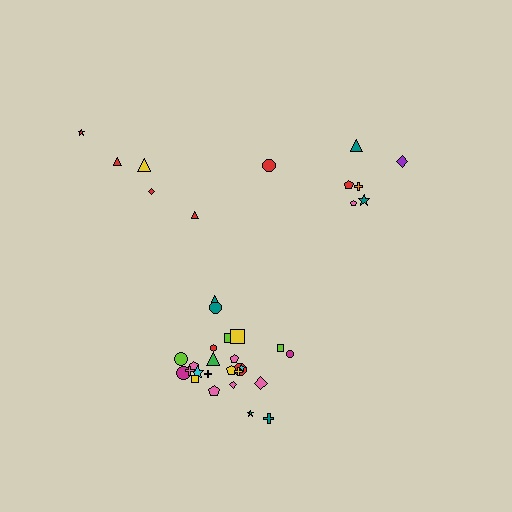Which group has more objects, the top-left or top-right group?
The top-right group.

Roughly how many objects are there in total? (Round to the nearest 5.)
Roughly 35 objects in total.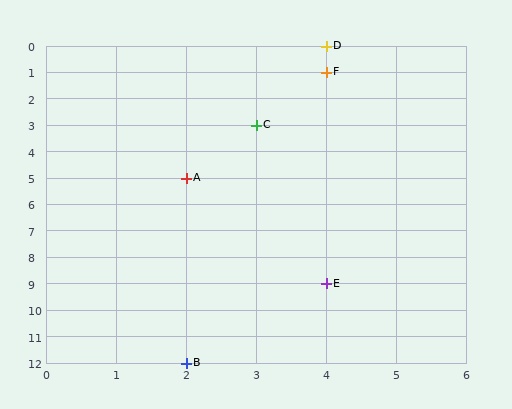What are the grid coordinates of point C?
Point C is at grid coordinates (3, 3).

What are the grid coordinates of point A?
Point A is at grid coordinates (2, 5).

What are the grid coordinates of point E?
Point E is at grid coordinates (4, 9).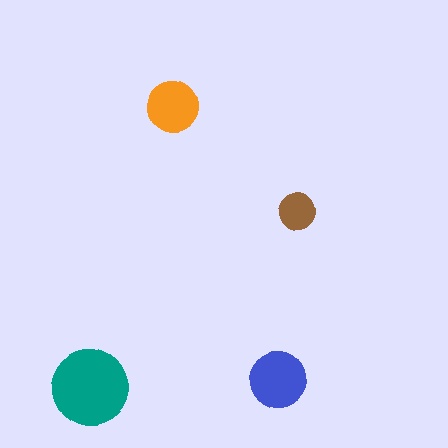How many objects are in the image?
There are 4 objects in the image.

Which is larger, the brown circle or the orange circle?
The orange one.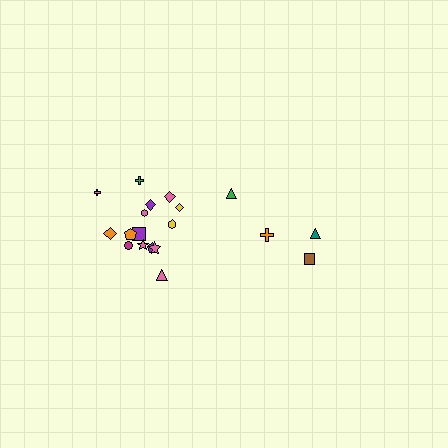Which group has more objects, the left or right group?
The left group.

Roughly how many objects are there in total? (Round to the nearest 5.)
Roughly 20 objects in total.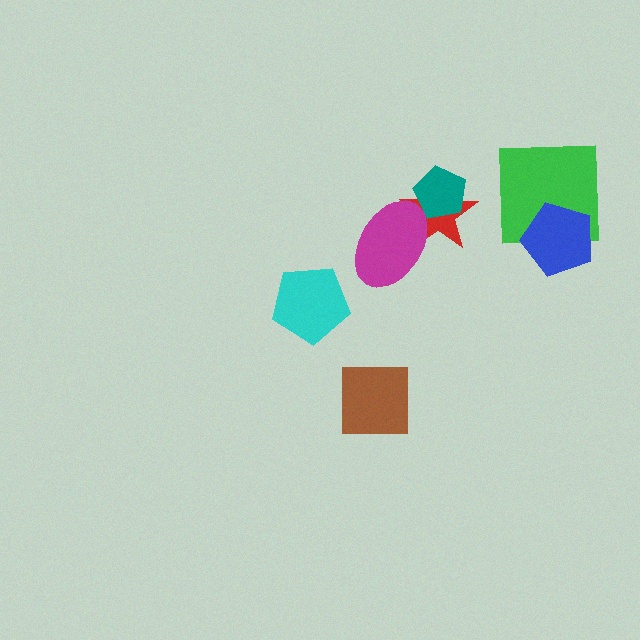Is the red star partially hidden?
Yes, it is partially covered by another shape.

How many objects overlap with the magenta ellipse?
1 object overlaps with the magenta ellipse.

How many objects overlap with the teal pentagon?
1 object overlaps with the teal pentagon.